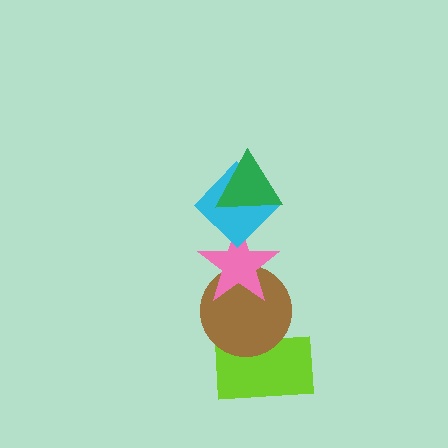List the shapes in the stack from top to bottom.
From top to bottom: the green triangle, the cyan diamond, the pink star, the brown circle, the lime rectangle.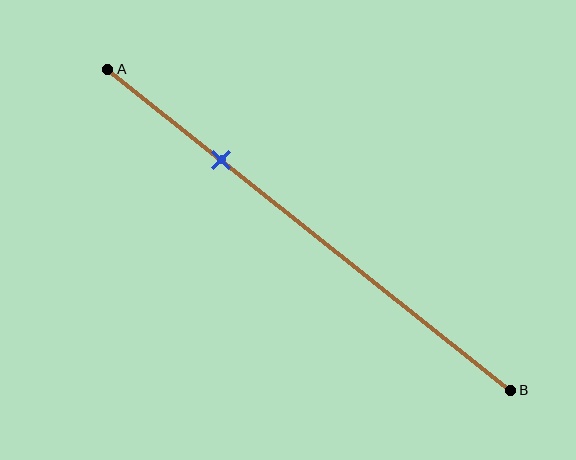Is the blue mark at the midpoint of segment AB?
No, the mark is at about 30% from A, not at the 50% midpoint.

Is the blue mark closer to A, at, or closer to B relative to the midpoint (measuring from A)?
The blue mark is closer to point A than the midpoint of segment AB.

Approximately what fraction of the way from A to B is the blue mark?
The blue mark is approximately 30% of the way from A to B.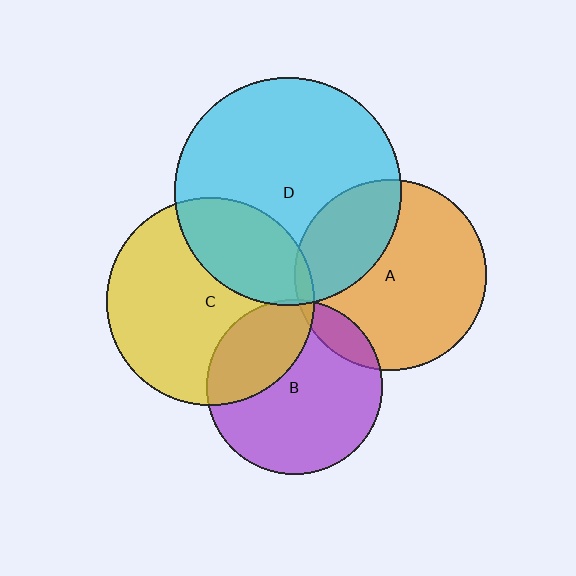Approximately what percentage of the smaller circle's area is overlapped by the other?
Approximately 30%.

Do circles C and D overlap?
Yes.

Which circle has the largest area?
Circle D (cyan).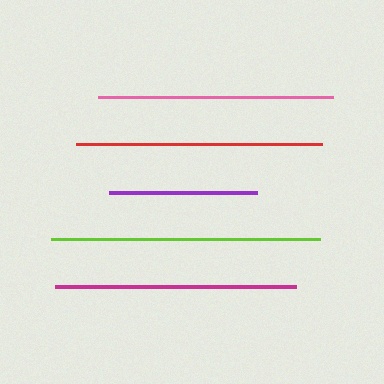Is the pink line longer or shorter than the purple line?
The pink line is longer than the purple line.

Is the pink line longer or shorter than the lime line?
The lime line is longer than the pink line.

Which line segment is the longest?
The lime line is the longest at approximately 270 pixels.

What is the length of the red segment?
The red segment is approximately 246 pixels long.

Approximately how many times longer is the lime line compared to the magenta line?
The lime line is approximately 1.1 times the length of the magenta line.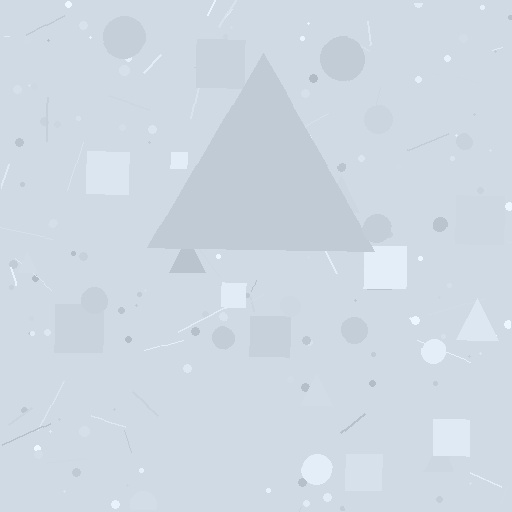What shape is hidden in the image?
A triangle is hidden in the image.